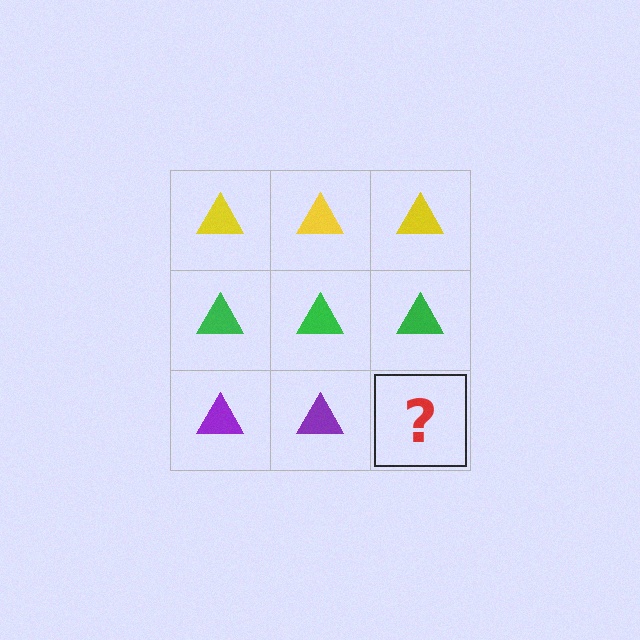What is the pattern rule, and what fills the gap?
The rule is that each row has a consistent color. The gap should be filled with a purple triangle.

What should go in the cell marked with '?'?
The missing cell should contain a purple triangle.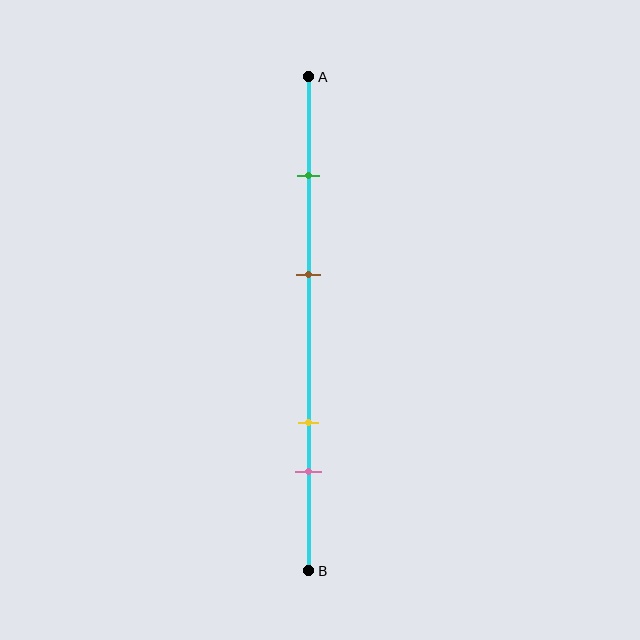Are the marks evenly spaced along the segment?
No, the marks are not evenly spaced.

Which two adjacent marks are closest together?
The yellow and pink marks are the closest adjacent pair.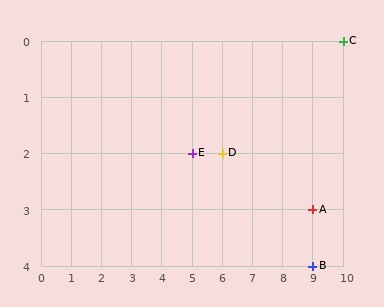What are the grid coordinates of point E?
Point E is at grid coordinates (5, 2).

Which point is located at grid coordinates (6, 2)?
Point D is at (6, 2).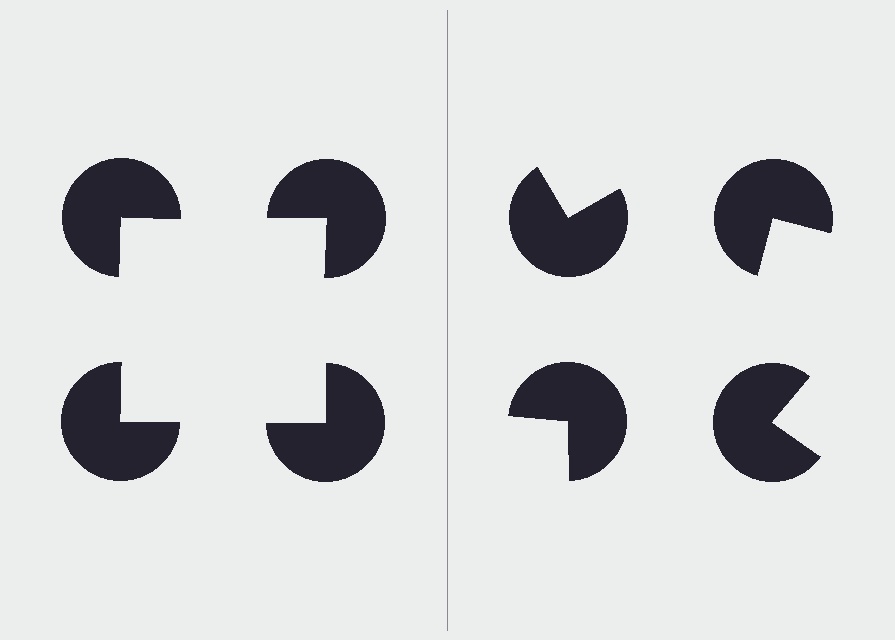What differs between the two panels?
The pac-man discs are positioned identically on both sides; only the wedge orientations differ. On the left they align to a square; on the right they are misaligned.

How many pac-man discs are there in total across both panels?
8 — 4 on each side.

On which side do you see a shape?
An illusory square appears on the left side. On the right side the wedge cuts are rotated, so no coherent shape forms.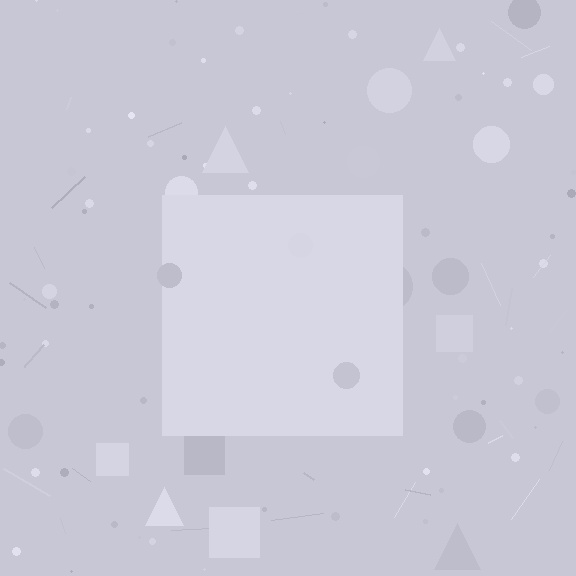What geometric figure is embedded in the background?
A square is embedded in the background.